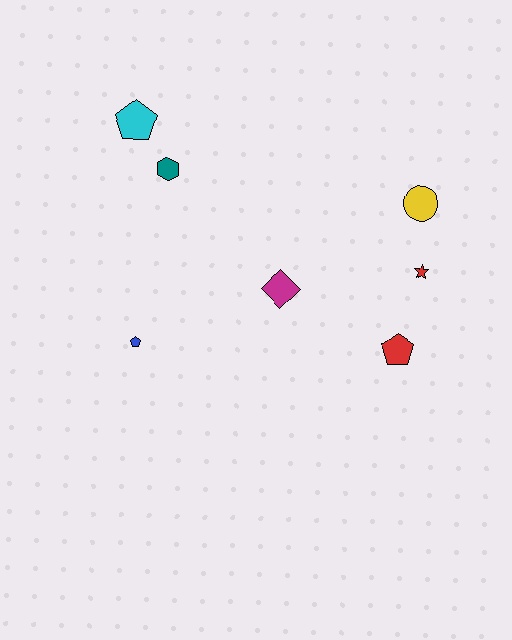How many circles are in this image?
There is 1 circle.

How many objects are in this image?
There are 7 objects.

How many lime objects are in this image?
There are no lime objects.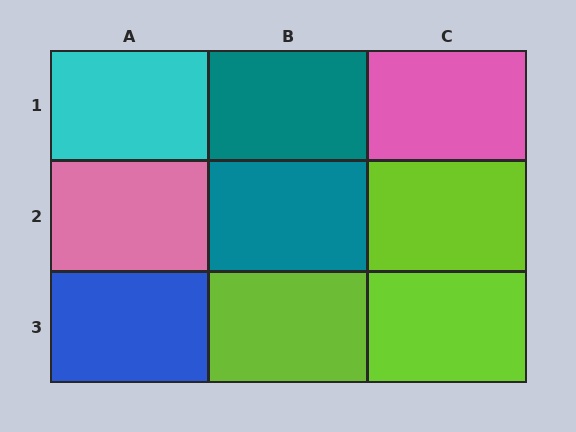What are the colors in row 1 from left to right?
Cyan, teal, pink.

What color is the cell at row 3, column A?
Blue.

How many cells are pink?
2 cells are pink.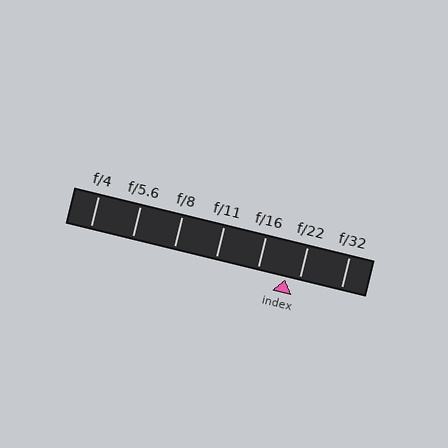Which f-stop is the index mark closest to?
The index mark is closest to f/22.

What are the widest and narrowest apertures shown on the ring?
The widest aperture shown is f/4 and the narrowest is f/32.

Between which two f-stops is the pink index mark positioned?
The index mark is between f/16 and f/22.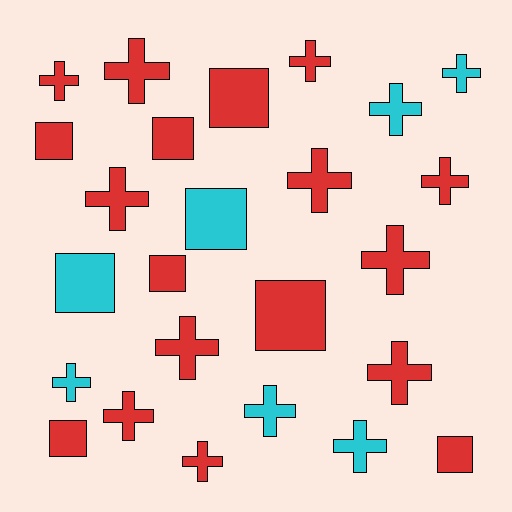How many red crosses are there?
There are 11 red crosses.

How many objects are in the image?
There are 25 objects.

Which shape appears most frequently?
Cross, with 16 objects.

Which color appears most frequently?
Red, with 18 objects.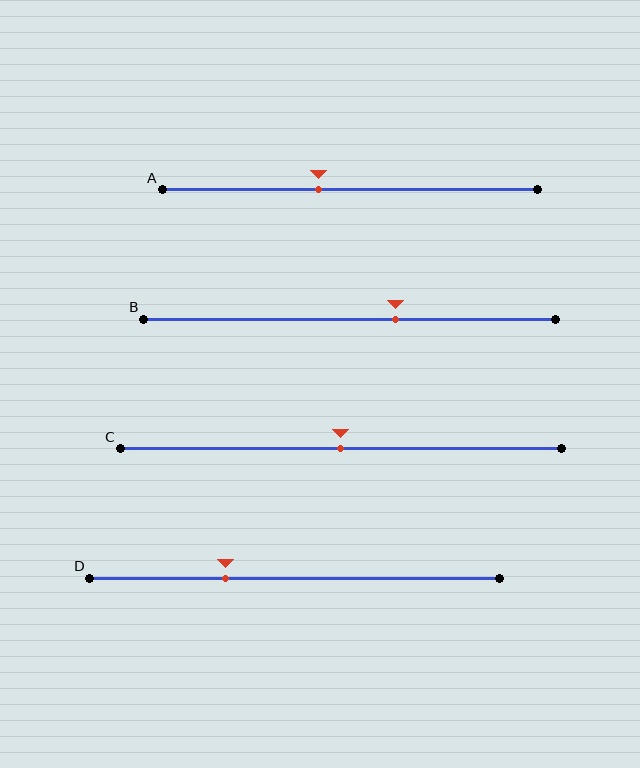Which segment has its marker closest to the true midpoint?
Segment C has its marker closest to the true midpoint.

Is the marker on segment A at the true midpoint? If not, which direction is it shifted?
No, the marker on segment A is shifted to the left by about 8% of the segment length.